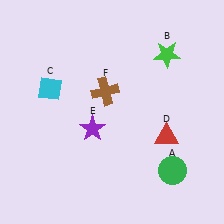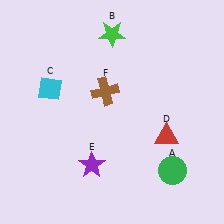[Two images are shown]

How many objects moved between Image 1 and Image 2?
2 objects moved between the two images.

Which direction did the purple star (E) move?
The purple star (E) moved down.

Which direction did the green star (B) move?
The green star (B) moved left.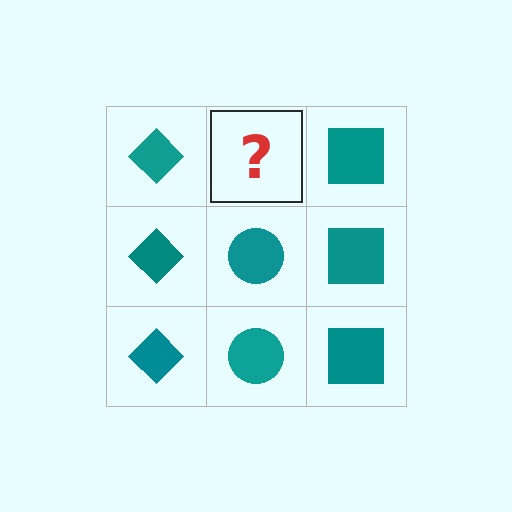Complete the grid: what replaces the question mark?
The question mark should be replaced with a teal circle.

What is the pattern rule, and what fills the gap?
The rule is that each column has a consistent shape. The gap should be filled with a teal circle.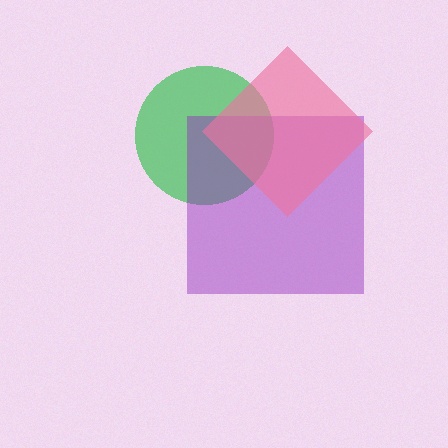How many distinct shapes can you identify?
There are 3 distinct shapes: a green circle, a purple square, a pink diamond.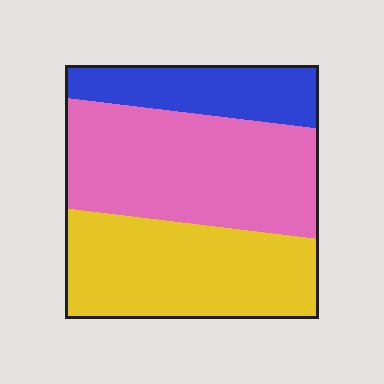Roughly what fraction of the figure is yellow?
Yellow covers roughly 40% of the figure.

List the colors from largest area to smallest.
From largest to smallest: pink, yellow, blue.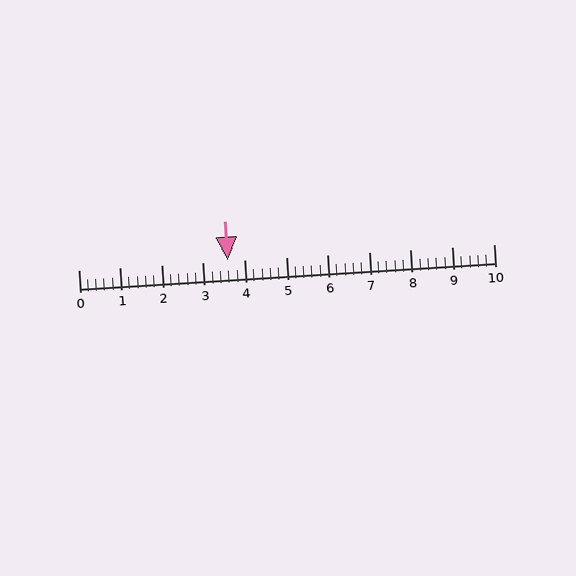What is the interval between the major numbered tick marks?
The major tick marks are spaced 1 units apart.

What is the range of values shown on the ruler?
The ruler shows values from 0 to 10.